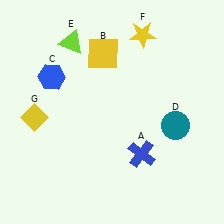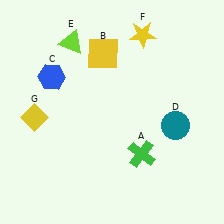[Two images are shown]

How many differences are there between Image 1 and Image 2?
There is 1 difference between the two images.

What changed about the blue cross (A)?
In Image 1, A is blue. In Image 2, it changed to green.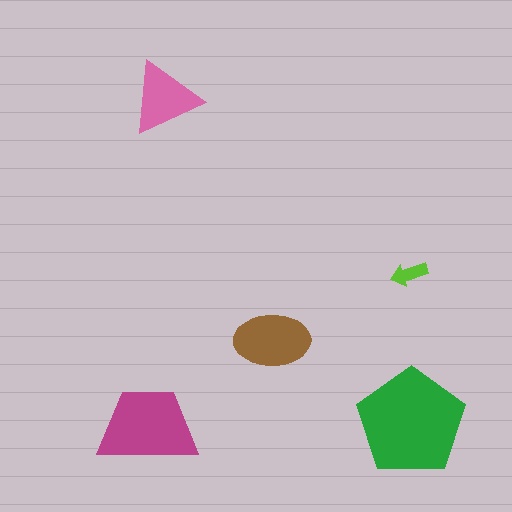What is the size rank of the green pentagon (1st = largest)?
1st.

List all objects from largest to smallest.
The green pentagon, the magenta trapezoid, the brown ellipse, the pink triangle, the lime arrow.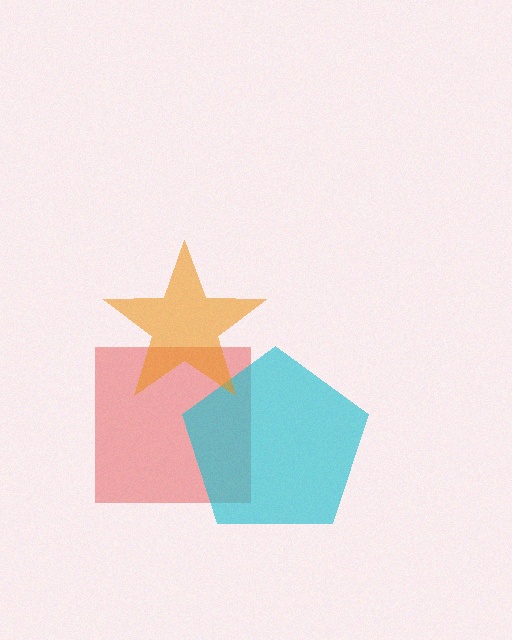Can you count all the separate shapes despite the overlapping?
Yes, there are 3 separate shapes.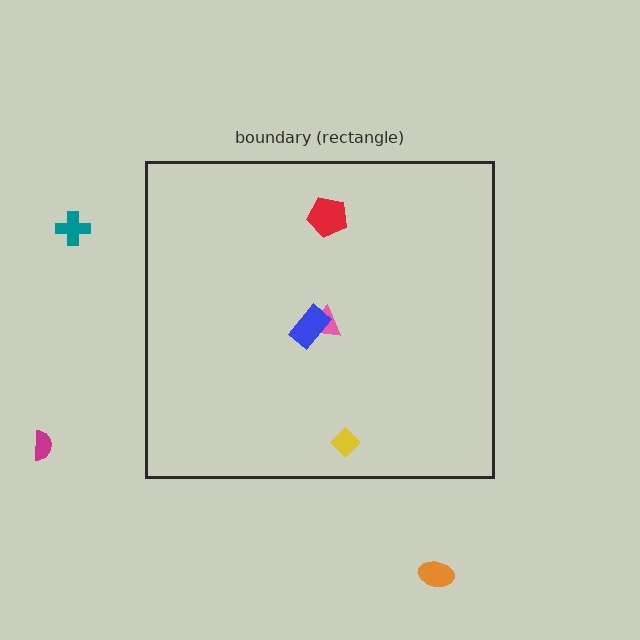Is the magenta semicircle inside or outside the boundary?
Outside.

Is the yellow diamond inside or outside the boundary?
Inside.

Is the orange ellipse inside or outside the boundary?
Outside.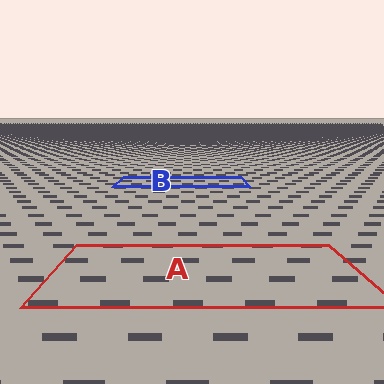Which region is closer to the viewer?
Region A is closer. The texture elements there are larger and more spread out.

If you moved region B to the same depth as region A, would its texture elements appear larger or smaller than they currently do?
They would appear larger. At a closer depth, the same texture elements are projected at a bigger on-screen size.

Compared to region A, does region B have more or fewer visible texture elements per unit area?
Region B has more texture elements per unit area — they are packed more densely because it is farther away.